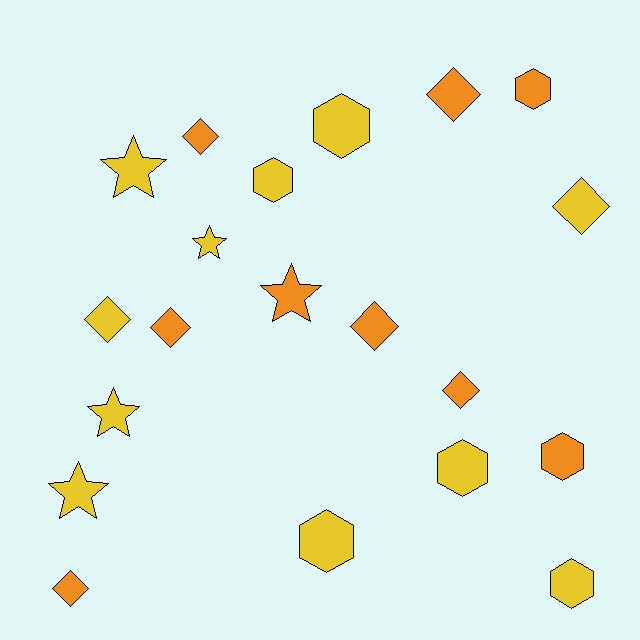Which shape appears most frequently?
Diamond, with 8 objects.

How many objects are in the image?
There are 20 objects.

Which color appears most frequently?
Yellow, with 11 objects.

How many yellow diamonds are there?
There are 2 yellow diamonds.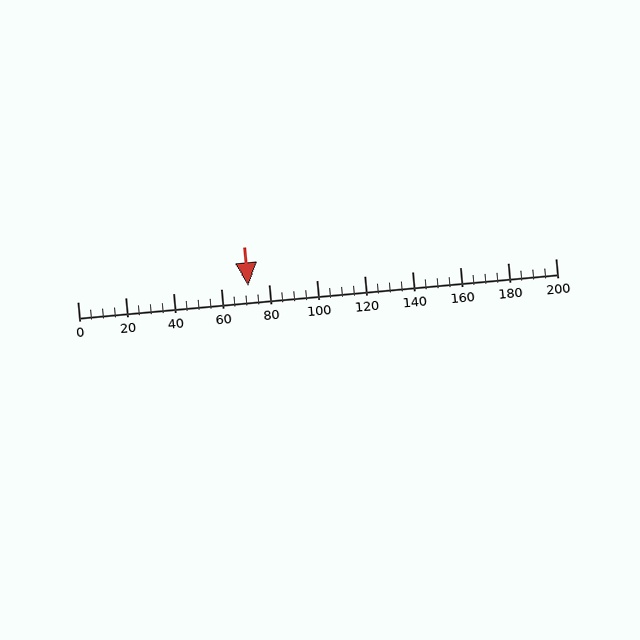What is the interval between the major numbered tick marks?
The major tick marks are spaced 20 units apart.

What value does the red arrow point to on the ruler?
The red arrow points to approximately 72.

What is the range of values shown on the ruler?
The ruler shows values from 0 to 200.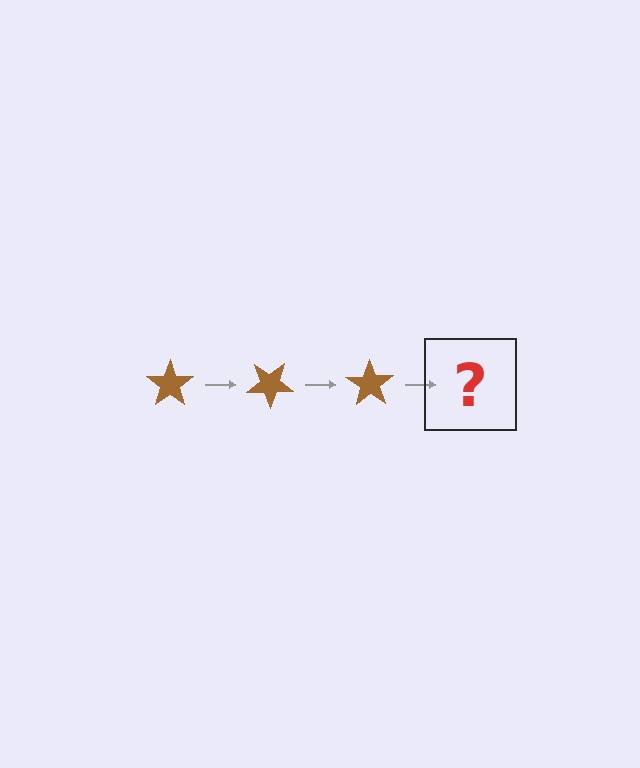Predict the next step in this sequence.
The next step is a brown star rotated 105 degrees.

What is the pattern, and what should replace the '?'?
The pattern is that the star rotates 35 degrees each step. The '?' should be a brown star rotated 105 degrees.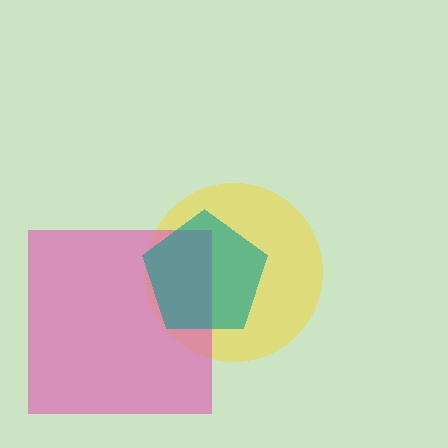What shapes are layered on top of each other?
The layered shapes are: a yellow circle, a pink square, a teal pentagon.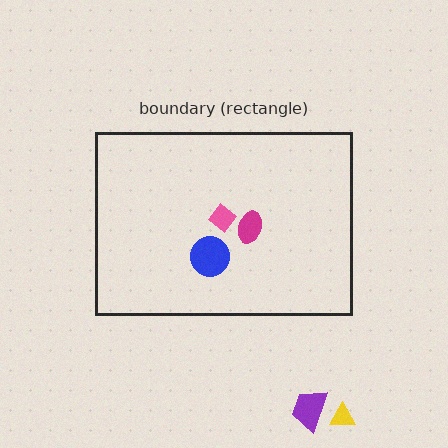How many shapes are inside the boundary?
3 inside, 2 outside.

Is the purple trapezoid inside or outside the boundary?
Outside.